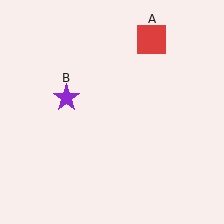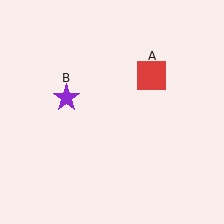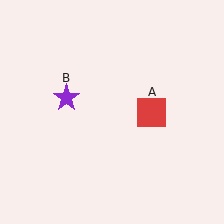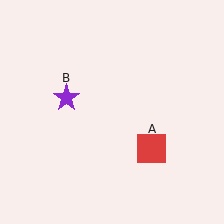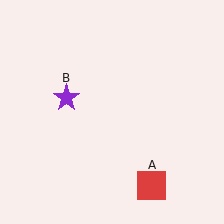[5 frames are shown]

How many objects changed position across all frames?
1 object changed position: red square (object A).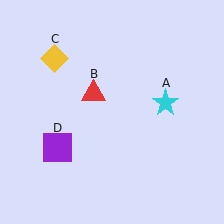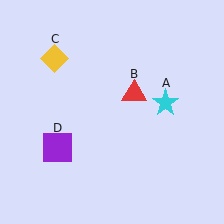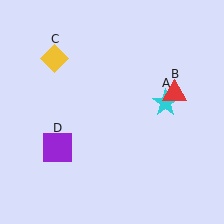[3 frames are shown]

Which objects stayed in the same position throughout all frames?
Cyan star (object A) and yellow diamond (object C) and purple square (object D) remained stationary.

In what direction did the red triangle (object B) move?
The red triangle (object B) moved right.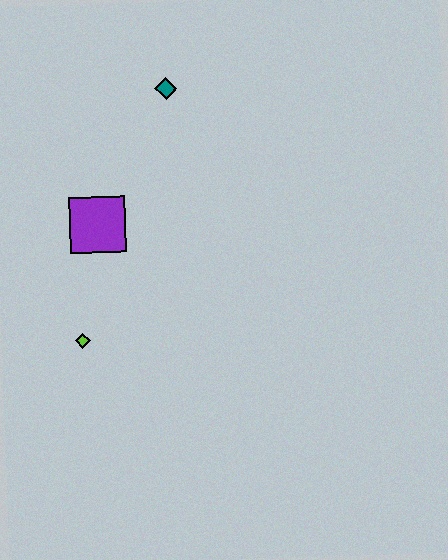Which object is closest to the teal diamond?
The purple square is closest to the teal diamond.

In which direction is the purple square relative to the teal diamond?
The purple square is below the teal diamond.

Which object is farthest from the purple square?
The teal diamond is farthest from the purple square.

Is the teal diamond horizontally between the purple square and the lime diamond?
No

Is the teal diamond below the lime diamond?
No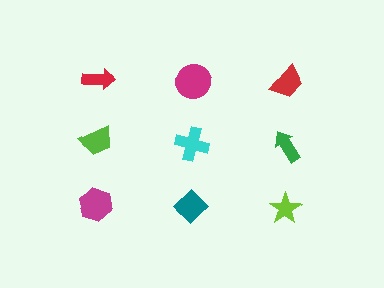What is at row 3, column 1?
A magenta hexagon.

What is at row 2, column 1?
A lime trapezoid.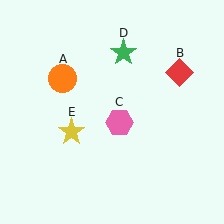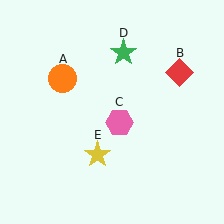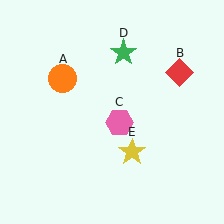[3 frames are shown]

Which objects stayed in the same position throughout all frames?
Orange circle (object A) and red diamond (object B) and pink hexagon (object C) and green star (object D) remained stationary.